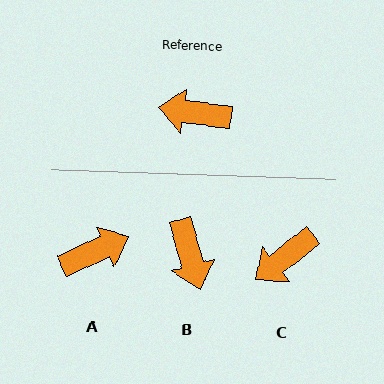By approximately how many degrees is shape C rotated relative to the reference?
Approximately 46 degrees counter-clockwise.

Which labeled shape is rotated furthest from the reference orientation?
A, about 147 degrees away.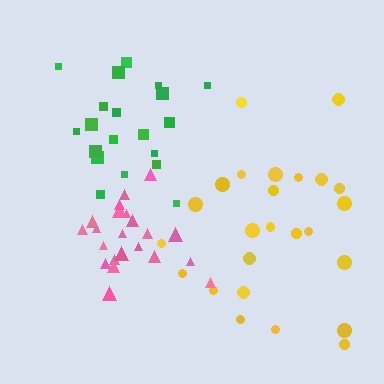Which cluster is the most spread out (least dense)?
Yellow.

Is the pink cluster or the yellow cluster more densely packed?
Pink.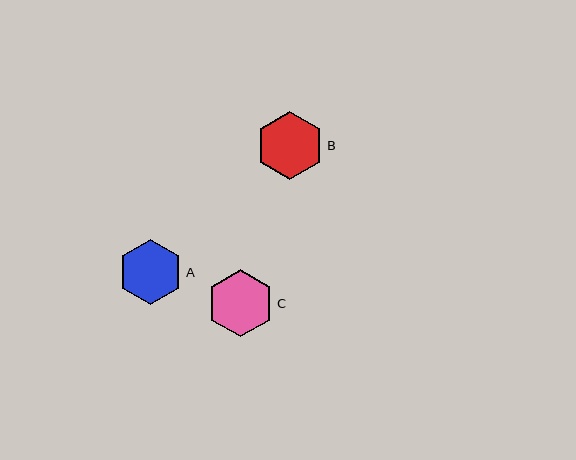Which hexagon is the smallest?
Hexagon A is the smallest with a size of approximately 65 pixels.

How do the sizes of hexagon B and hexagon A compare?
Hexagon B and hexagon A are approximately the same size.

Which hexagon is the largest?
Hexagon B is the largest with a size of approximately 68 pixels.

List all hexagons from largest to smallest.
From largest to smallest: B, C, A.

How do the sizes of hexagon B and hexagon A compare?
Hexagon B and hexagon A are approximately the same size.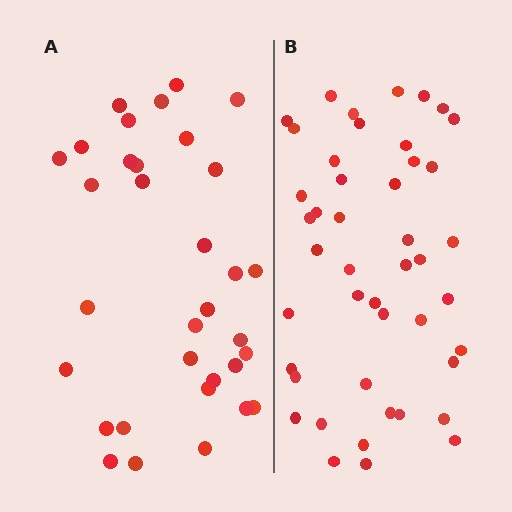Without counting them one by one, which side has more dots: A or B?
Region B (the right region) has more dots.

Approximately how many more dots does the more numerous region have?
Region B has roughly 12 or so more dots than region A.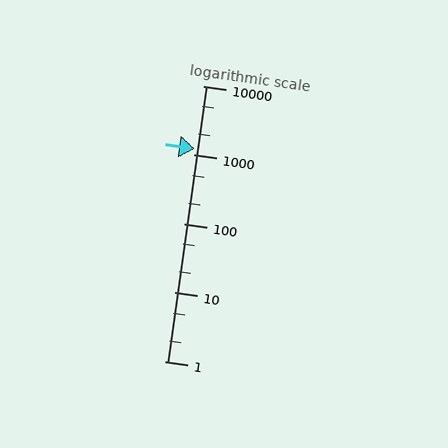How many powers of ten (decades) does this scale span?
The scale spans 4 decades, from 1 to 10000.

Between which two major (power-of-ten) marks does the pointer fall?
The pointer is between 1000 and 10000.